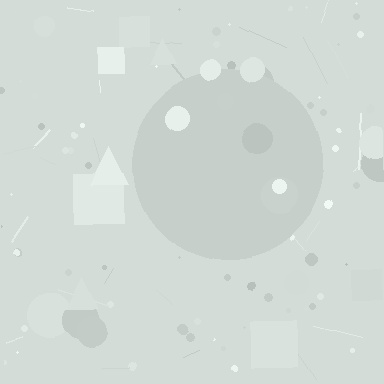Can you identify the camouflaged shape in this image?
The camouflaged shape is a circle.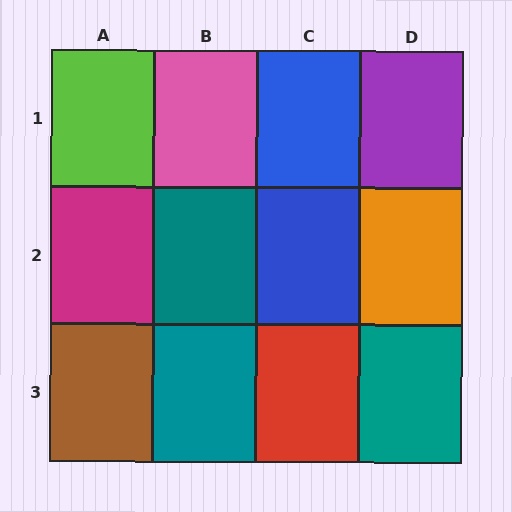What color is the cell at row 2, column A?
Magenta.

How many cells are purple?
1 cell is purple.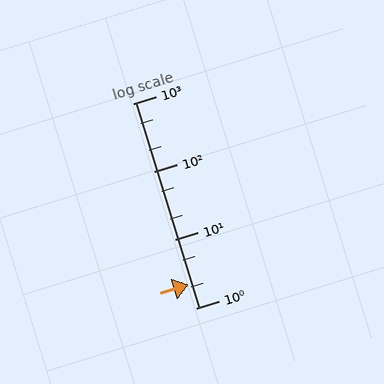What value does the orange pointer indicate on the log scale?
The pointer indicates approximately 2.2.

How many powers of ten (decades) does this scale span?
The scale spans 3 decades, from 1 to 1000.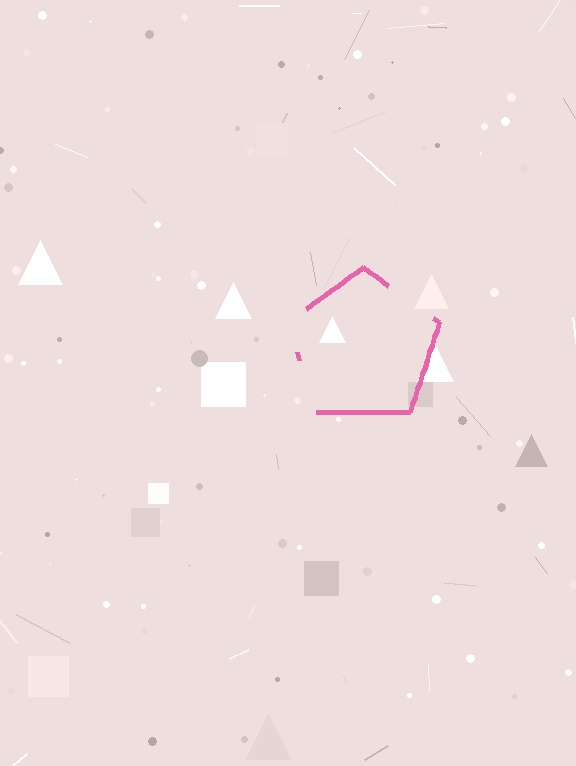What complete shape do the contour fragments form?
The contour fragments form a pentagon.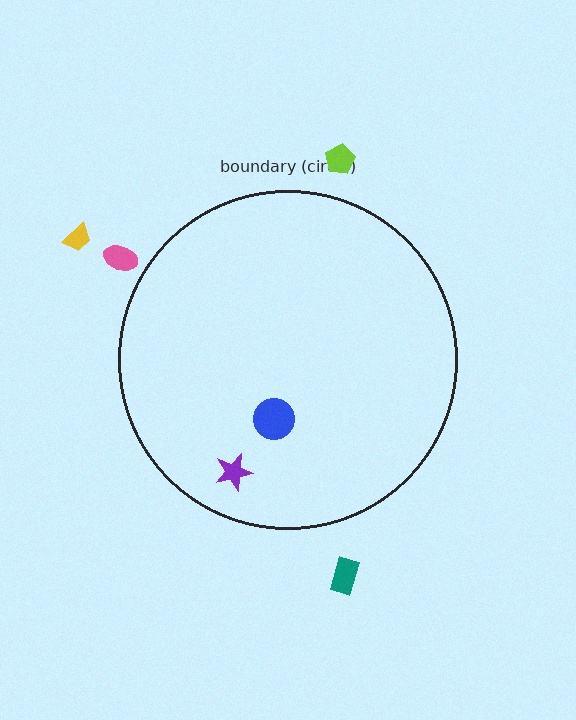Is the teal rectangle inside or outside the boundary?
Outside.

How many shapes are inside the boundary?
2 inside, 4 outside.